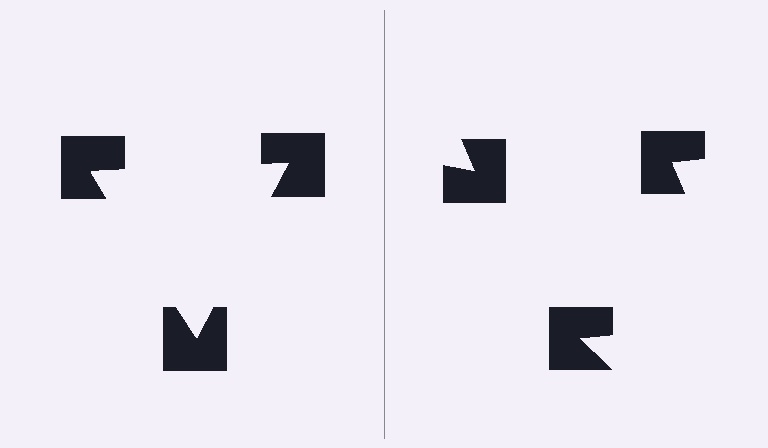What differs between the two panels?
The notched squares are positioned identically on both sides; only the wedge orientations differ. On the left they align to a triangle; on the right they are misaligned.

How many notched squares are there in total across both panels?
6 — 3 on each side.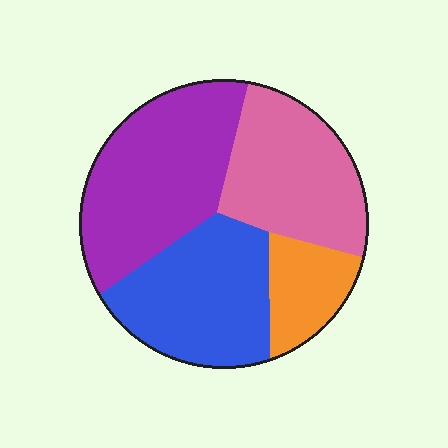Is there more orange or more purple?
Purple.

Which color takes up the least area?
Orange, at roughly 10%.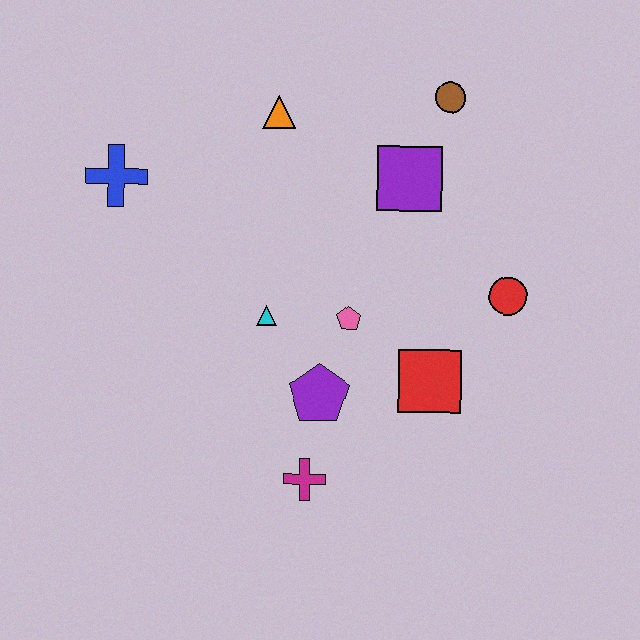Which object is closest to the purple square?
The brown circle is closest to the purple square.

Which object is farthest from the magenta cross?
The brown circle is farthest from the magenta cross.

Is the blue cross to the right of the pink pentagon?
No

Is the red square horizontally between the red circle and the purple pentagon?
Yes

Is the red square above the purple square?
No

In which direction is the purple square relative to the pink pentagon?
The purple square is above the pink pentagon.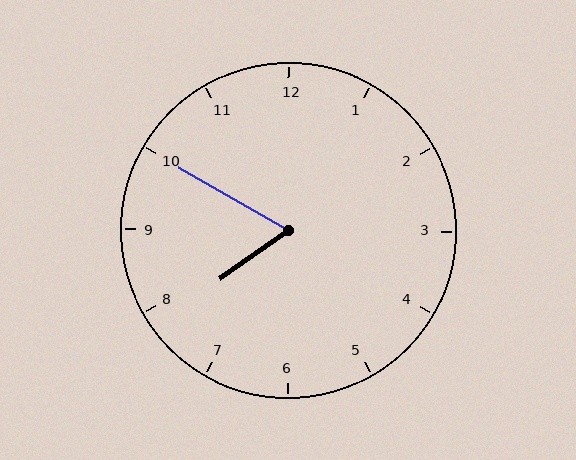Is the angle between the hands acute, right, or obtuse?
It is acute.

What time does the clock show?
7:50.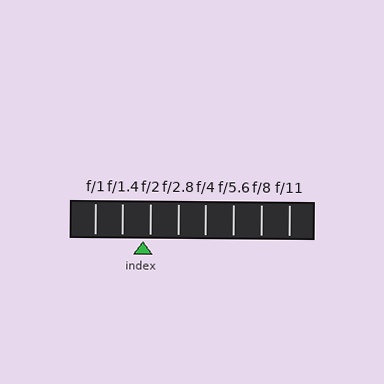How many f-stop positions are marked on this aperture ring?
There are 8 f-stop positions marked.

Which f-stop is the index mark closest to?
The index mark is closest to f/2.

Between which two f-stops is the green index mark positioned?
The index mark is between f/1.4 and f/2.